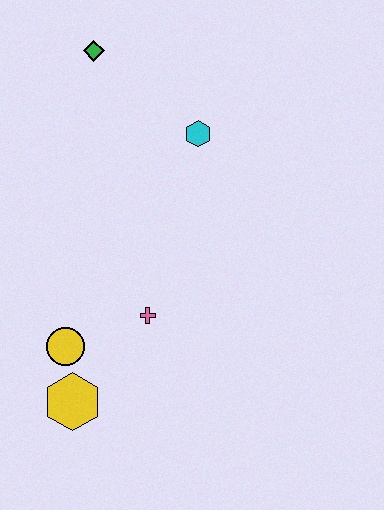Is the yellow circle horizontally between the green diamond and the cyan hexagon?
No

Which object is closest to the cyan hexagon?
The green diamond is closest to the cyan hexagon.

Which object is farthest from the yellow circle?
The green diamond is farthest from the yellow circle.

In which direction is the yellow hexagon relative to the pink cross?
The yellow hexagon is below the pink cross.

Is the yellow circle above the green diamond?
No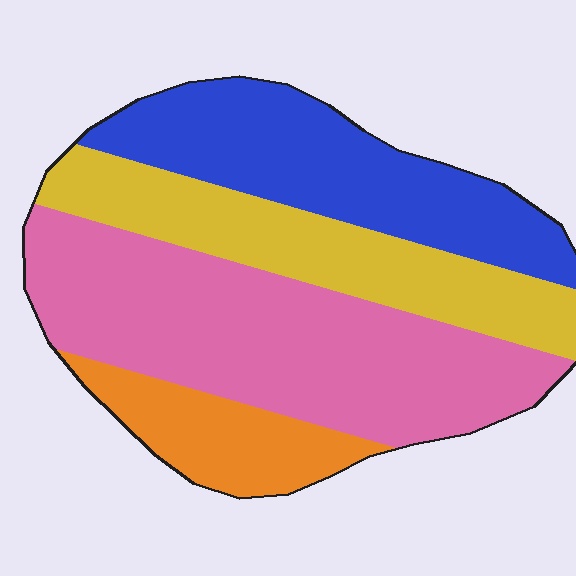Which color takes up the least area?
Orange, at roughly 10%.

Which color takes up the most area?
Pink, at roughly 40%.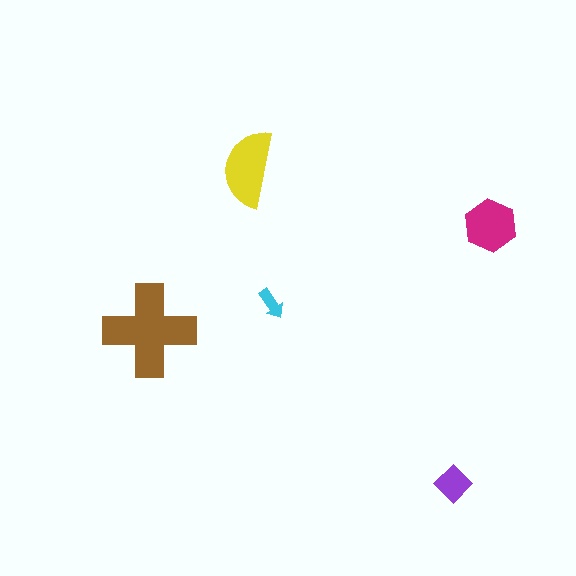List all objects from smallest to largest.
The cyan arrow, the purple diamond, the magenta hexagon, the yellow semicircle, the brown cross.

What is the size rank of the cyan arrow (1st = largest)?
5th.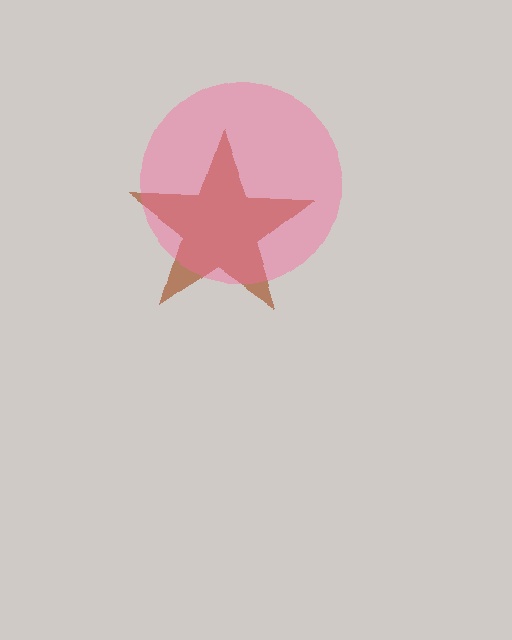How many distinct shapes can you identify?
There are 2 distinct shapes: a brown star, a pink circle.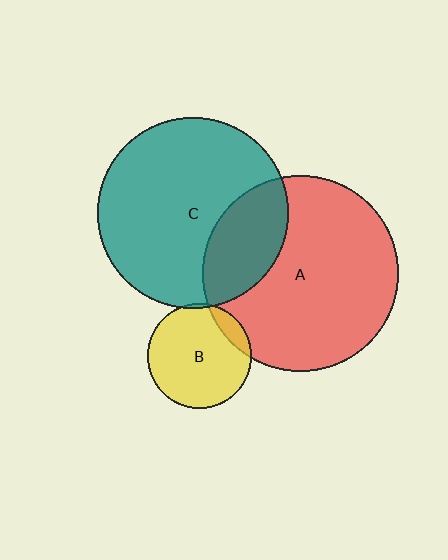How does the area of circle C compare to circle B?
Approximately 3.3 times.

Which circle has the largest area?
Circle A (red).